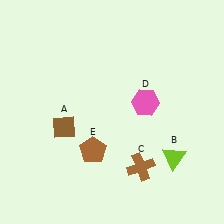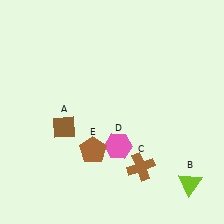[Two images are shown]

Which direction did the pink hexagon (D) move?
The pink hexagon (D) moved down.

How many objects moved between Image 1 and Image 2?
2 objects moved between the two images.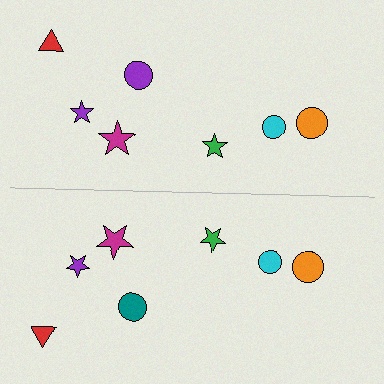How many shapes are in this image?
There are 14 shapes in this image.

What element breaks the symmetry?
The teal circle on the bottom side breaks the symmetry — its mirror counterpart is purple.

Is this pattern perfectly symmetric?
No, the pattern is not perfectly symmetric. The teal circle on the bottom side breaks the symmetry — its mirror counterpart is purple.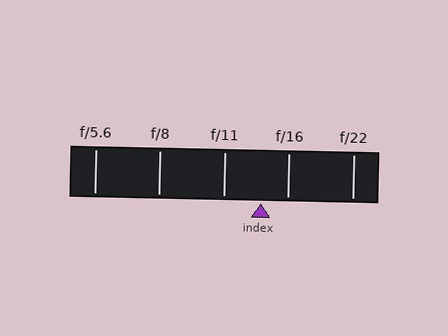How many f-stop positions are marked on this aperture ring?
There are 5 f-stop positions marked.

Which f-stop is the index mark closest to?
The index mark is closest to f/16.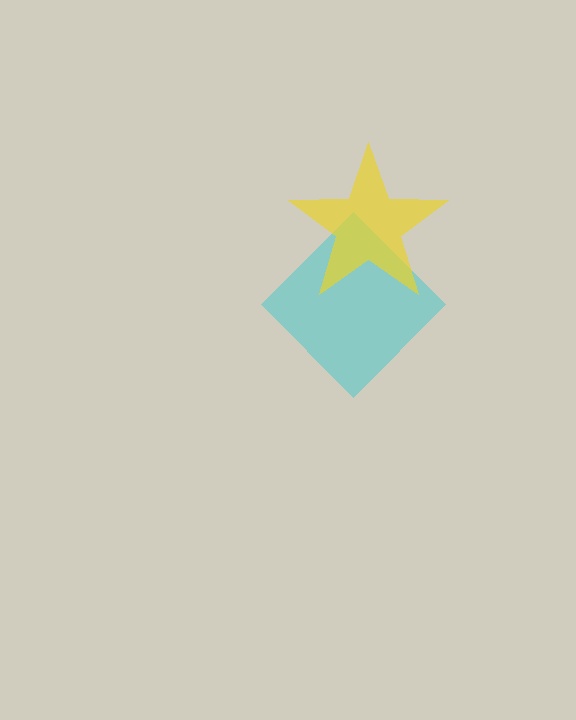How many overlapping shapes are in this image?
There are 2 overlapping shapes in the image.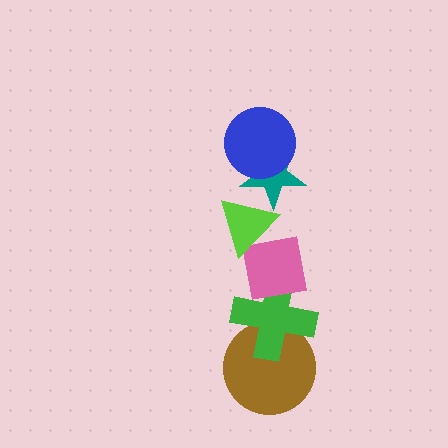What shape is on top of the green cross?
The pink square is on top of the green cross.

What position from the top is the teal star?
The teal star is 2nd from the top.